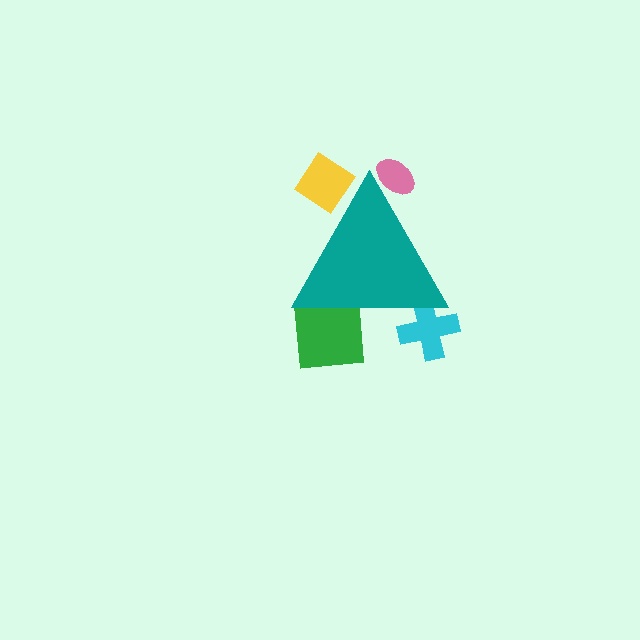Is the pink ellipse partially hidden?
Yes, the pink ellipse is partially hidden behind the teal triangle.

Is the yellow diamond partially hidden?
Yes, the yellow diamond is partially hidden behind the teal triangle.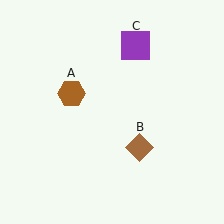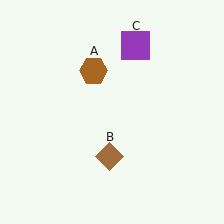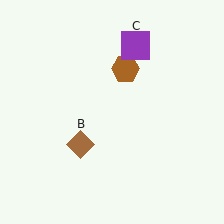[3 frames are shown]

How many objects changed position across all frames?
2 objects changed position: brown hexagon (object A), brown diamond (object B).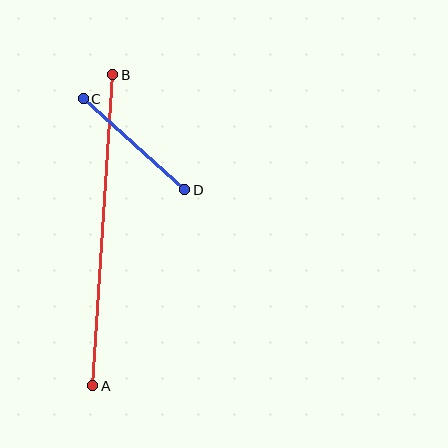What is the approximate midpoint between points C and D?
The midpoint is at approximately (134, 144) pixels.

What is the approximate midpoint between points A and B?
The midpoint is at approximately (103, 230) pixels.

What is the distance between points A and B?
The distance is approximately 311 pixels.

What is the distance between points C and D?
The distance is approximately 136 pixels.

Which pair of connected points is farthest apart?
Points A and B are farthest apart.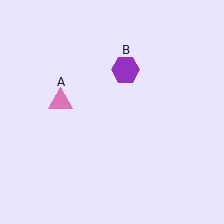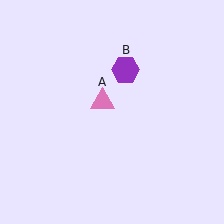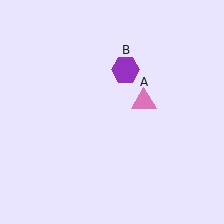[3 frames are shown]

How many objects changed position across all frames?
1 object changed position: pink triangle (object A).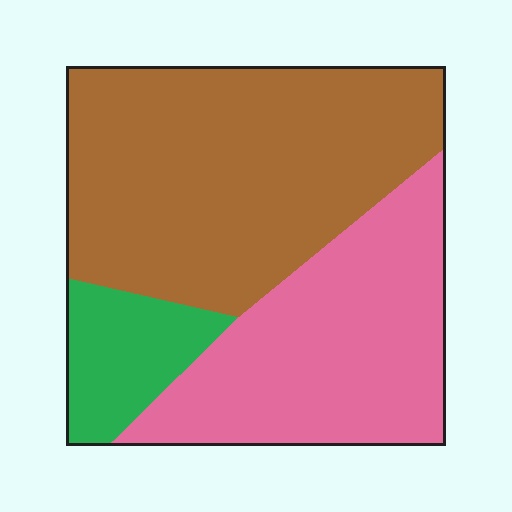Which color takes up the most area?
Brown, at roughly 50%.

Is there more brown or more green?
Brown.